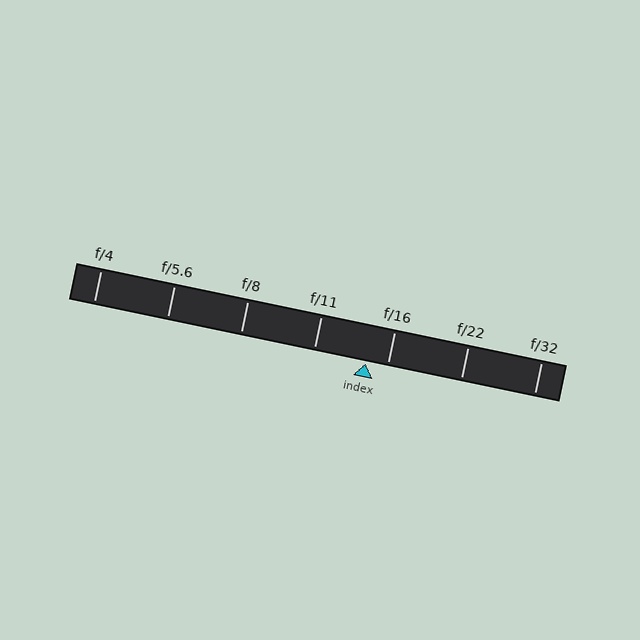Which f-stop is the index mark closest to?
The index mark is closest to f/16.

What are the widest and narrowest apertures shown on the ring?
The widest aperture shown is f/4 and the narrowest is f/32.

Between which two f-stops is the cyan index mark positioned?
The index mark is between f/11 and f/16.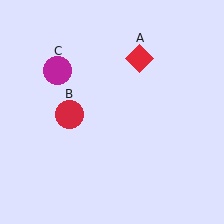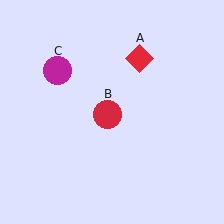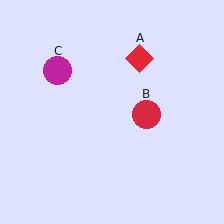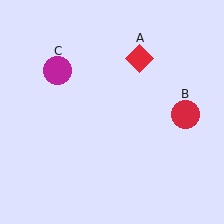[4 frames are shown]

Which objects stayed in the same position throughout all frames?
Red diamond (object A) and magenta circle (object C) remained stationary.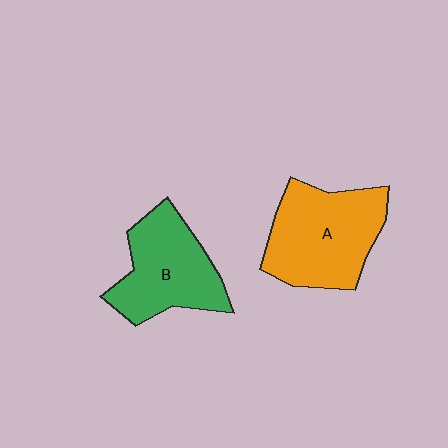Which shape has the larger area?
Shape A (orange).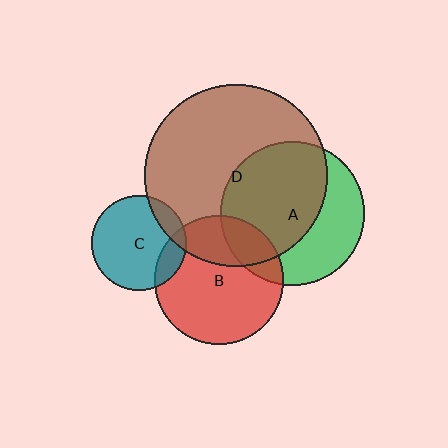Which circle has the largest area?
Circle D (brown).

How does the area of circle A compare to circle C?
Approximately 2.3 times.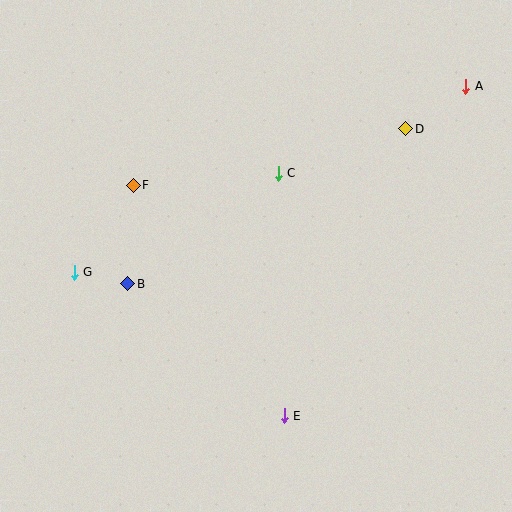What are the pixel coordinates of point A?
Point A is at (466, 86).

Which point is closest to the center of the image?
Point C at (278, 174) is closest to the center.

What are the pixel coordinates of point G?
Point G is at (74, 272).